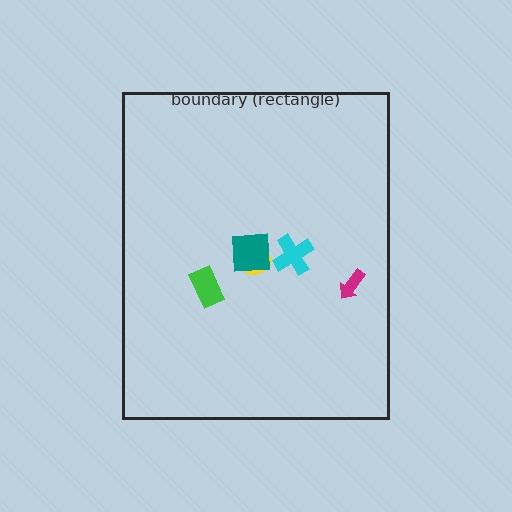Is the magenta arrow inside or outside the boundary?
Inside.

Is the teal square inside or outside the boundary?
Inside.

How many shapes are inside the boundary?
5 inside, 0 outside.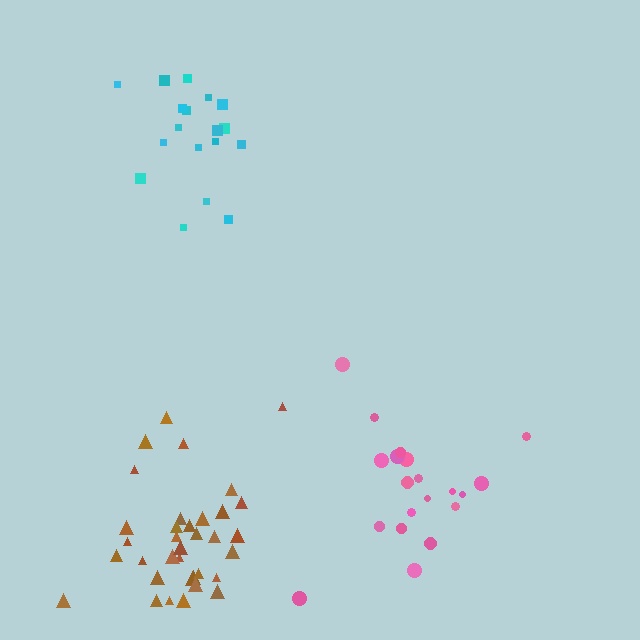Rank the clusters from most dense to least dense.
brown, cyan, pink.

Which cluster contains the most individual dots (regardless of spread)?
Brown (35).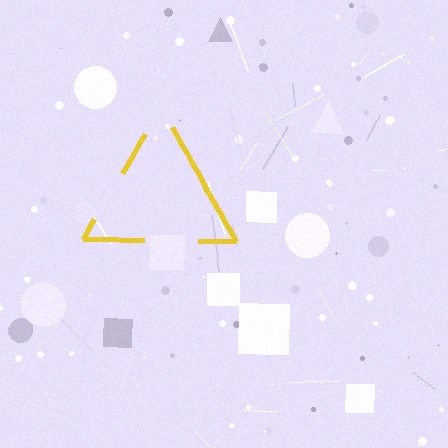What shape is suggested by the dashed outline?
The dashed outline suggests a triangle.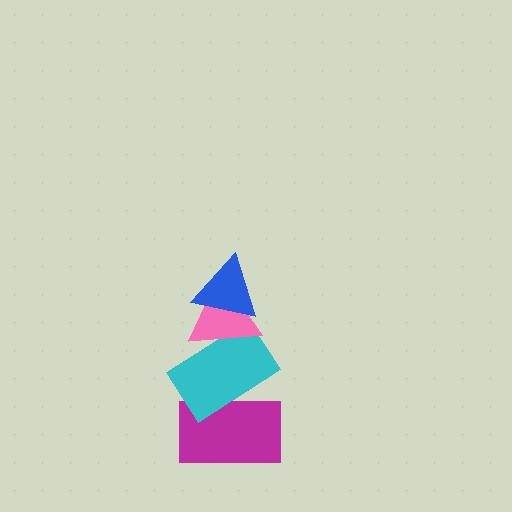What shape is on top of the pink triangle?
The blue triangle is on top of the pink triangle.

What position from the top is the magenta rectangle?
The magenta rectangle is 4th from the top.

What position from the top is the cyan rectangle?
The cyan rectangle is 3rd from the top.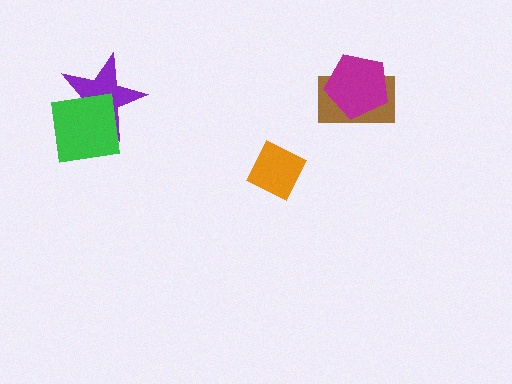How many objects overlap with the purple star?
1 object overlaps with the purple star.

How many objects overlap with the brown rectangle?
1 object overlaps with the brown rectangle.